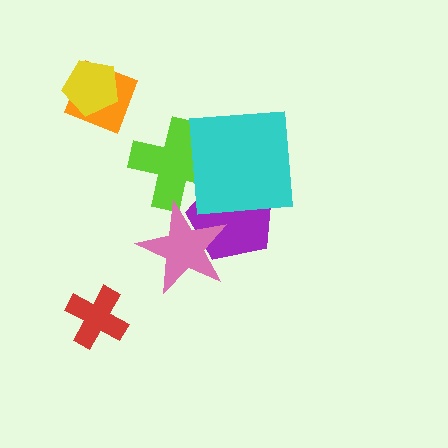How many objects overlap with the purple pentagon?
3 objects overlap with the purple pentagon.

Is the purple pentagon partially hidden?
Yes, it is partially covered by another shape.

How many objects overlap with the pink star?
2 objects overlap with the pink star.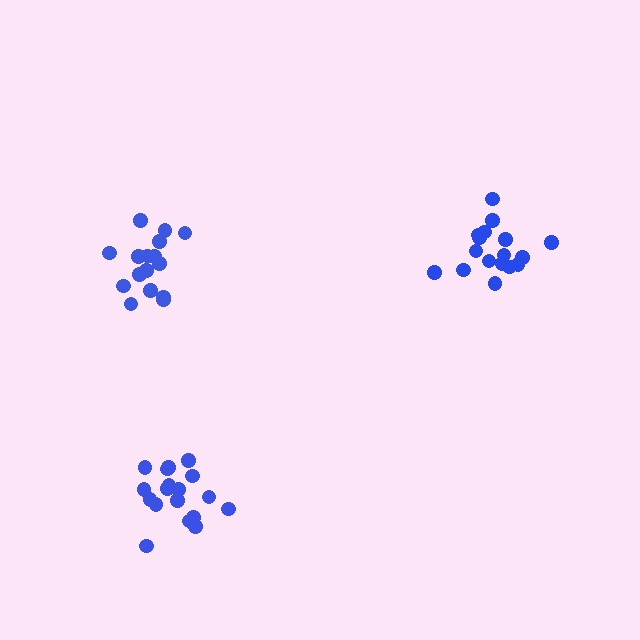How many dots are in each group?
Group 1: 17 dots, Group 2: 16 dots, Group 3: 19 dots (52 total).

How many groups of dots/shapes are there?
There are 3 groups.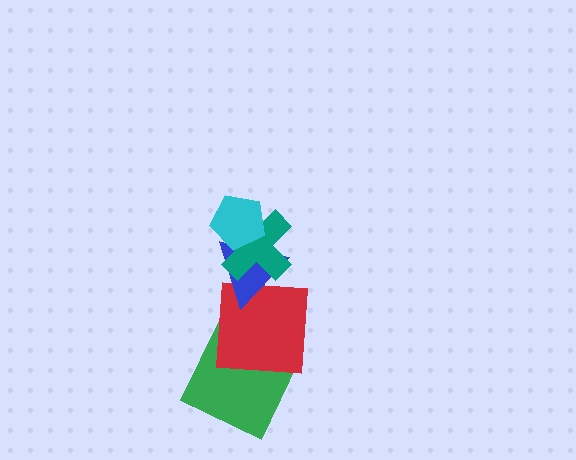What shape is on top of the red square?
The blue triangle is on top of the red square.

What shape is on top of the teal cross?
The cyan pentagon is on top of the teal cross.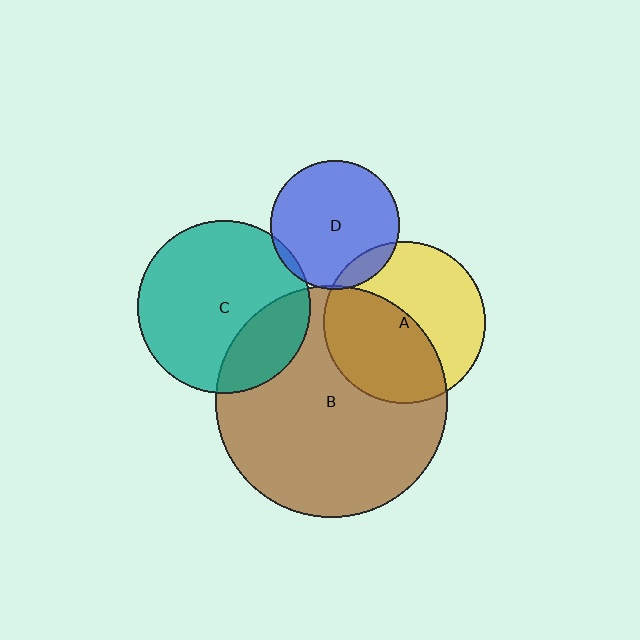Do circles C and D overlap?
Yes.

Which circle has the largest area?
Circle B (brown).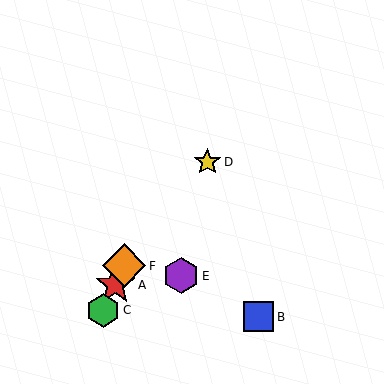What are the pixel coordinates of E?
Object E is at (181, 276).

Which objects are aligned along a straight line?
Objects A, C, F are aligned along a straight line.